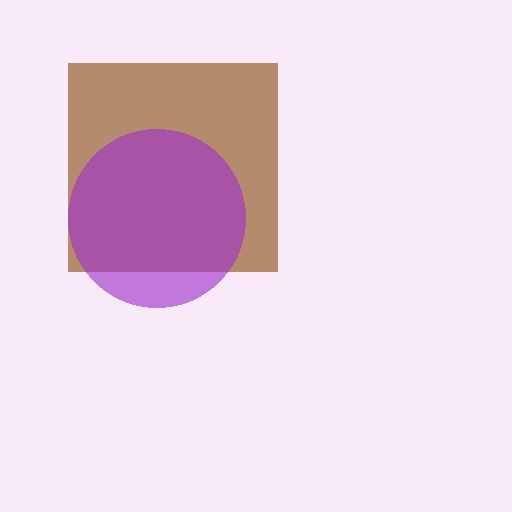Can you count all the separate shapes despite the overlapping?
Yes, there are 2 separate shapes.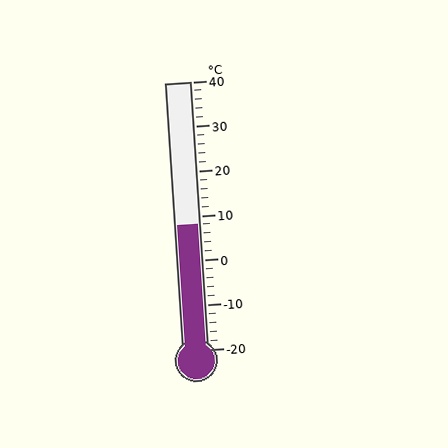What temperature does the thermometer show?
The thermometer shows approximately 8°C.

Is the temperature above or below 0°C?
The temperature is above 0°C.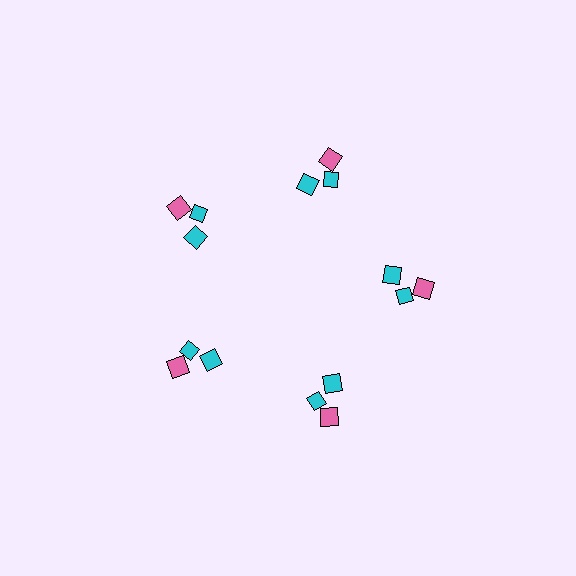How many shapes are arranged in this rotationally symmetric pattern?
There are 15 shapes, arranged in 5 groups of 3.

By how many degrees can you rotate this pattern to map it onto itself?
The pattern maps onto itself every 72 degrees of rotation.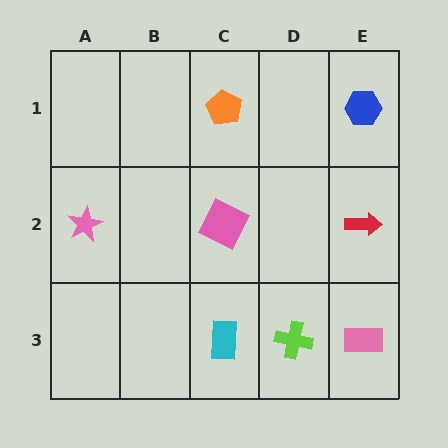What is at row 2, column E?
A red arrow.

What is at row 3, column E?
A pink rectangle.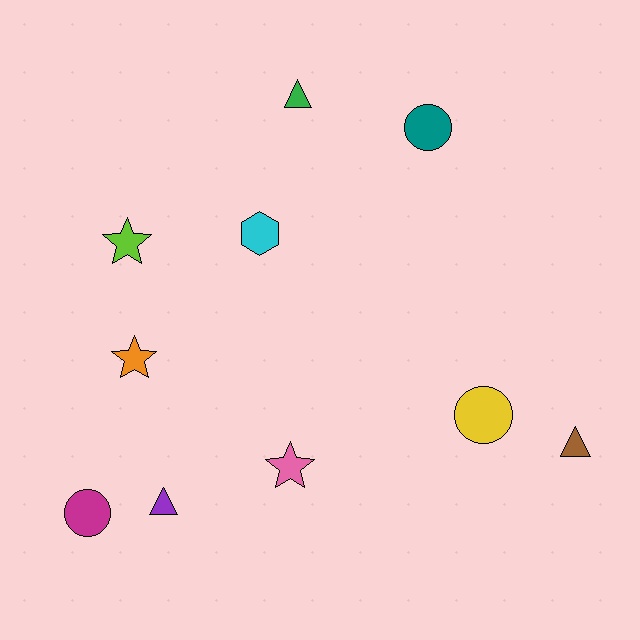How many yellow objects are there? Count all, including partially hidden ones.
There is 1 yellow object.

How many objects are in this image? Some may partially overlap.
There are 10 objects.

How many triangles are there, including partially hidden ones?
There are 3 triangles.